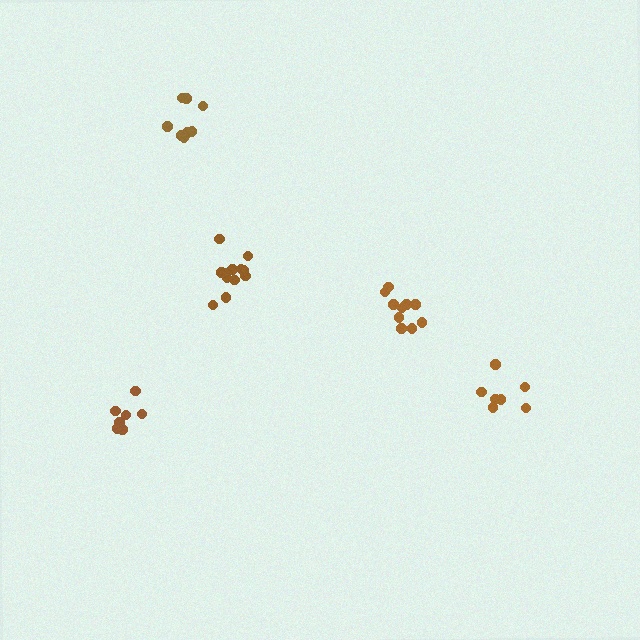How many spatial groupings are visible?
There are 5 spatial groupings.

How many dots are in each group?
Group 1: 7 dots, Group 2: 7 dots, Group 3: 12 dots, Group 4: 10 dots, Group 5: 8 dots (44 total).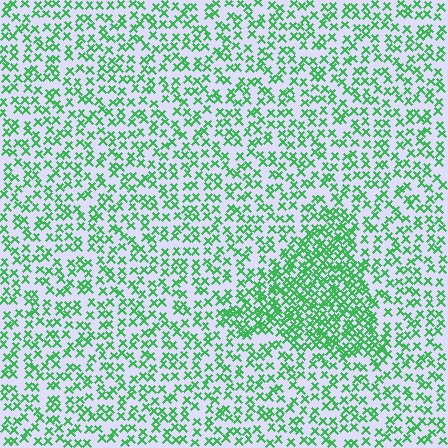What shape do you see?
I see a triangle.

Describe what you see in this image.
The image contains small green elements arranged at two different densities. A triangle-shaped region is visible where the elements are more densely packed than the surrounding area.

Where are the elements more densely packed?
The elements are more densely packed inside the triangle boundary.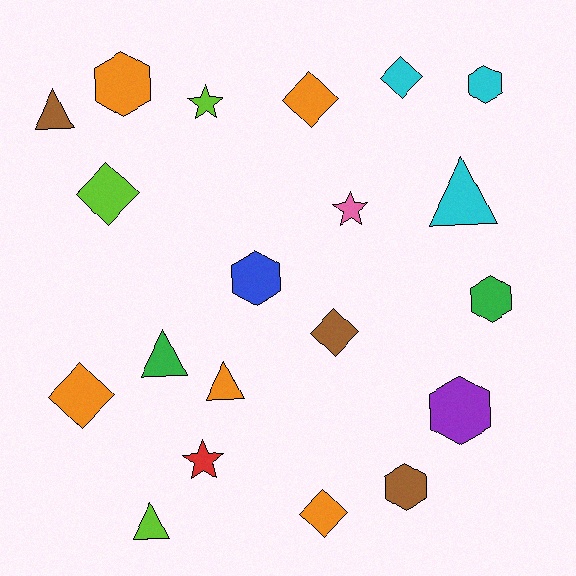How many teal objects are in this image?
There are no teal objects.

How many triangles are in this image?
There are 5 triangles.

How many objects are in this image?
There are 20 objects.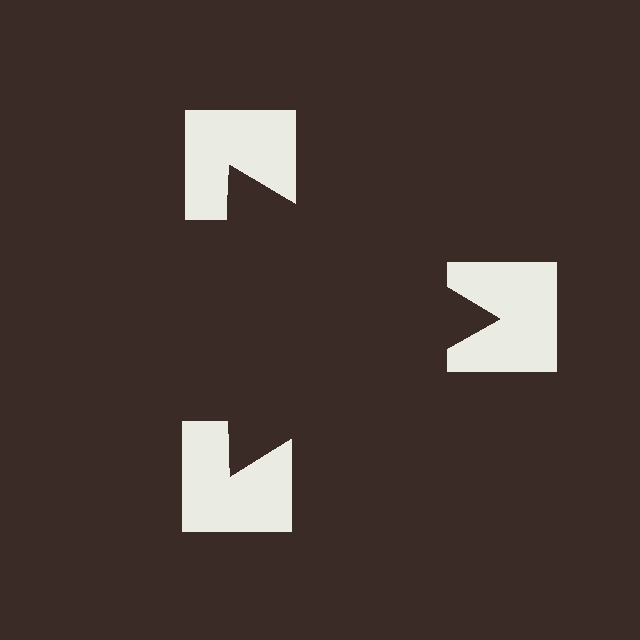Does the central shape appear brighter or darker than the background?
It typically appears slightly darker than the background, even though no actual brightness change is drawn.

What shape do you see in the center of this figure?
An illusory triangle — its edges are inferred from the aligned wedge cuts in the notched squares, not physically drawn.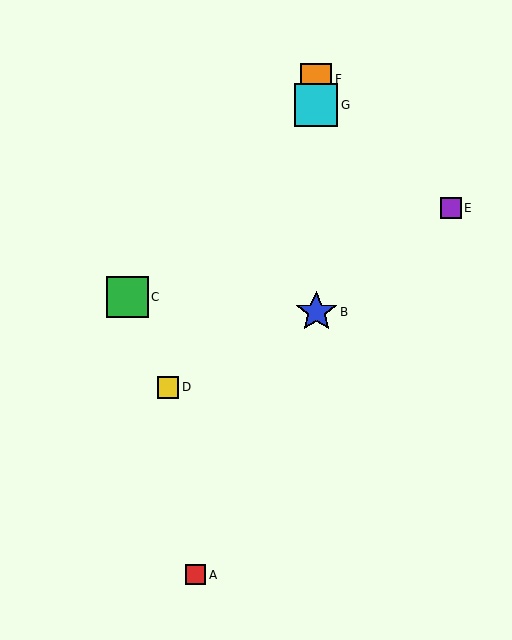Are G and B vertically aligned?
Yes, both are at x≈316.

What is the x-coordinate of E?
Object E is at x≈451.